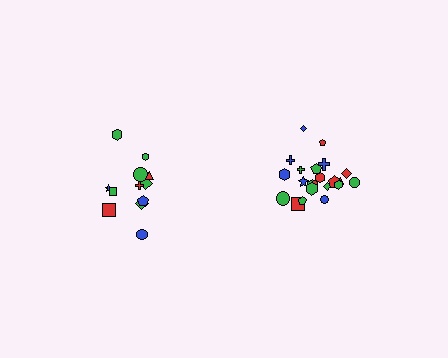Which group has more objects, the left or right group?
The right group.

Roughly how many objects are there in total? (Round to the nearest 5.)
Roughly 35 objects in total.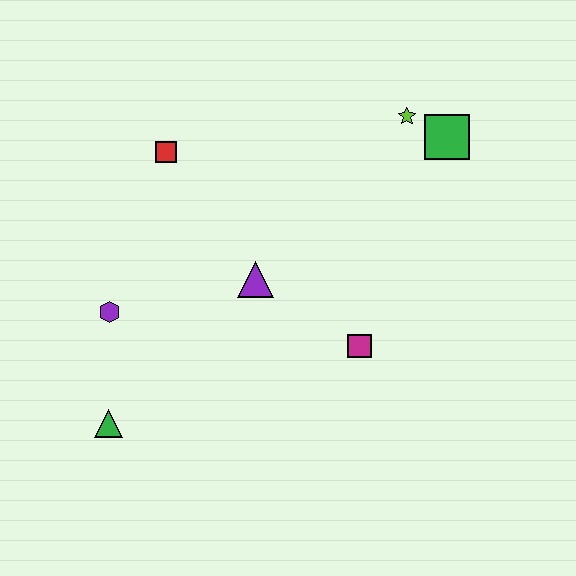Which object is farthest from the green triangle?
The green square is farthest from the green triangle.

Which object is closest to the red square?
The purple triangle is closest to the red square.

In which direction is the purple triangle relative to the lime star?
The purple triangle is below the lime star.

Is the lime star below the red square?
No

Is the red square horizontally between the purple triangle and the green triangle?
Yes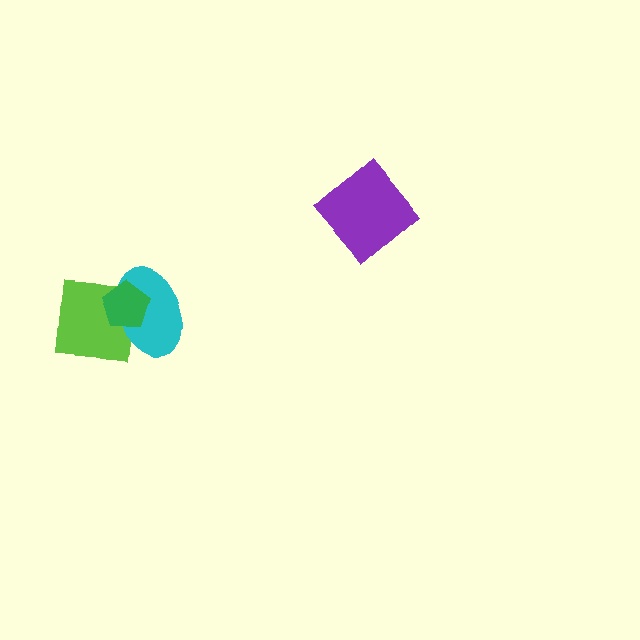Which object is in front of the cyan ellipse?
The green pentagon is in front of the cyan ellipse.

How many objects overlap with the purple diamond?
0 objects overlap with the purple diamond.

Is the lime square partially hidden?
Yes, it is partially covered by another shape.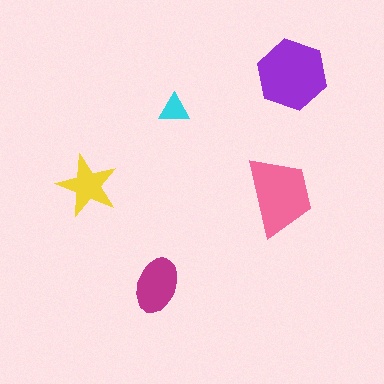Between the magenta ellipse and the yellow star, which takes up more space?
The magenta ellipse.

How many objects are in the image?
There are 5 objects in the image.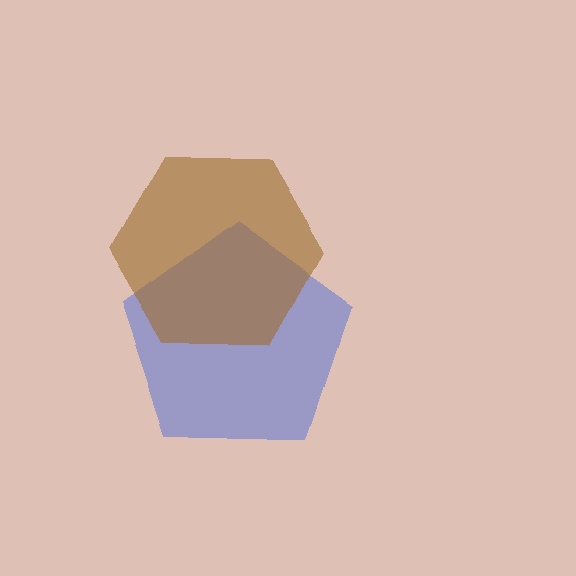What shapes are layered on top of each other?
The layered shapes are: a blue pentagon, a brown hexagon.